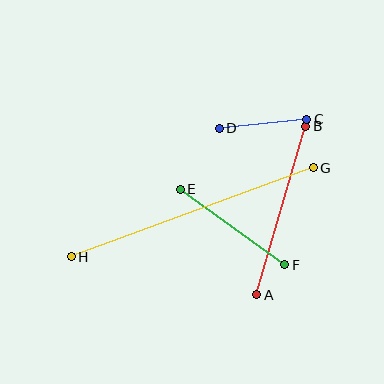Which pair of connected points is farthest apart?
Points G and H are farthest apart.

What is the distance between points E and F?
The distance is approximately 129 pixels.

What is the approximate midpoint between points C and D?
The midpoint is at approximately (263, 124) pixels.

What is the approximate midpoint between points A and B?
The midpoint is at approximately (281, 210) pixels.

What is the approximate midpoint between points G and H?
The midpoint is at approximately (192, 212) pixels.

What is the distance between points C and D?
The distance is approximately 88 pixels.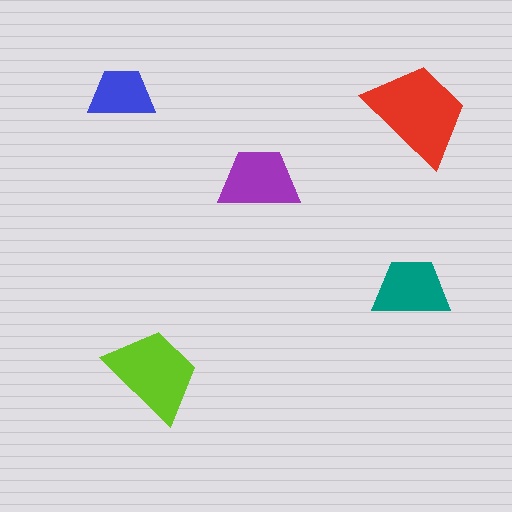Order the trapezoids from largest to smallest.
the red one, the lime one, the purple one, the teal one, the blue one.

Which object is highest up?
The blue trapezoid is topmost.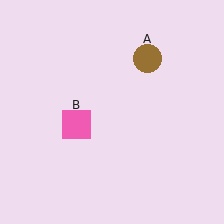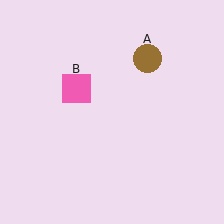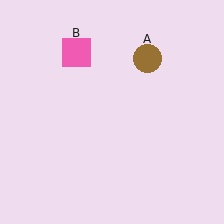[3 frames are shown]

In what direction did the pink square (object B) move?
The pink square (object B) moved up.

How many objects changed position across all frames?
1 object changed position: pink square (object B).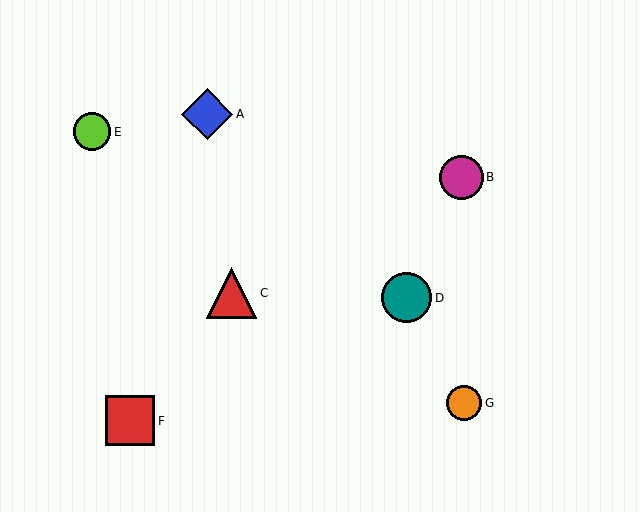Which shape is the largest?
The blue diamond (labeled A) is the largest.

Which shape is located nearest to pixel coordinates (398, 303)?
The teal circle (labeled D) at (407, 298) is nearest to that location.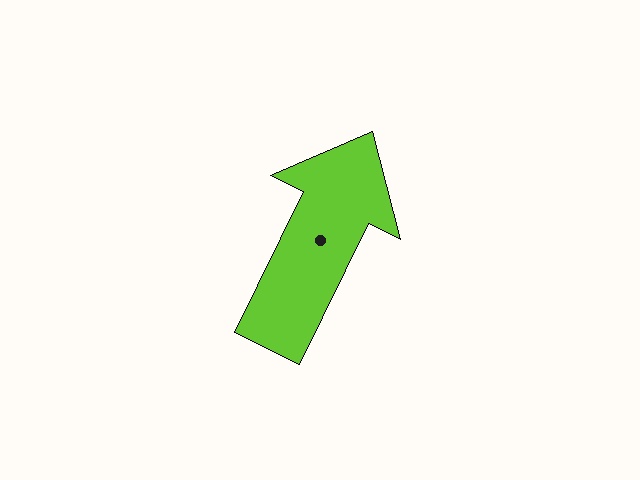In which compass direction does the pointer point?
Northeast.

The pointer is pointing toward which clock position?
Roughly 1 o'clock.